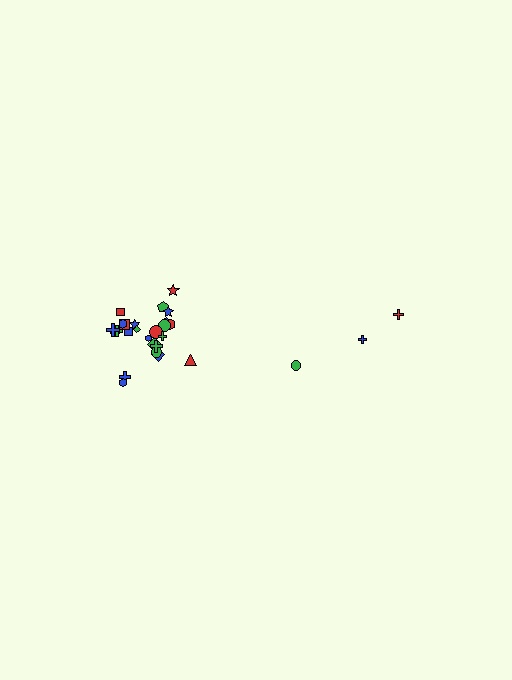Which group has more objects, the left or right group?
The left group.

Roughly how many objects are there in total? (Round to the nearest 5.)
Roughly 30 objects in total.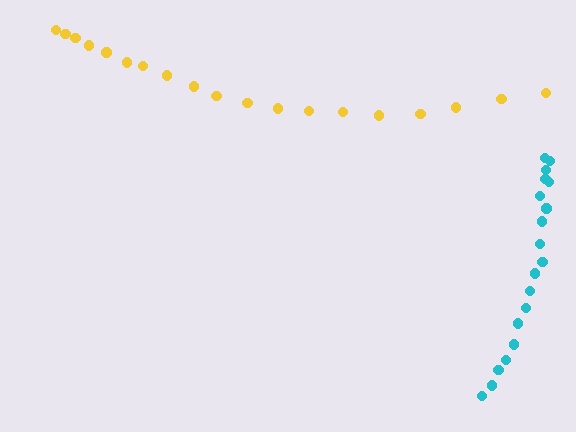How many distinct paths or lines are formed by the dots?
There are 2 distinct paths.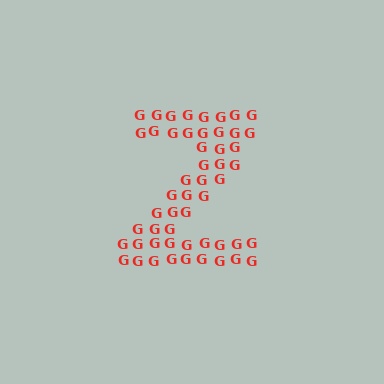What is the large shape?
The large shape is the letter Z.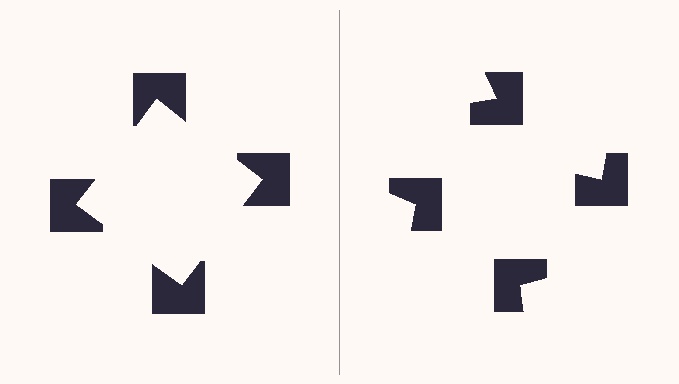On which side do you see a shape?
An illusory square appears on the left side. On the right side the wedge cuts are rotated, so no coherent shape forms.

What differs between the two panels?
The notched squares are positioned identically on both sides; only the wedge orientations differ. On the left they align to a square; on the right they are misaligned.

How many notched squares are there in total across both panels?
8 — 4 on each side.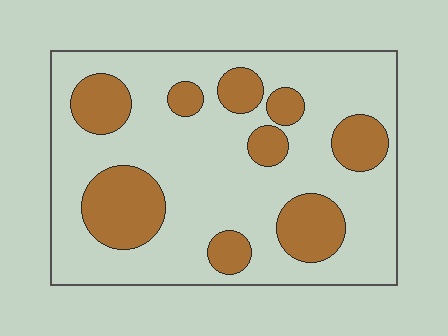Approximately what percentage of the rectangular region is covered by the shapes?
Approximately 25%.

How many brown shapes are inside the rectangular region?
9.